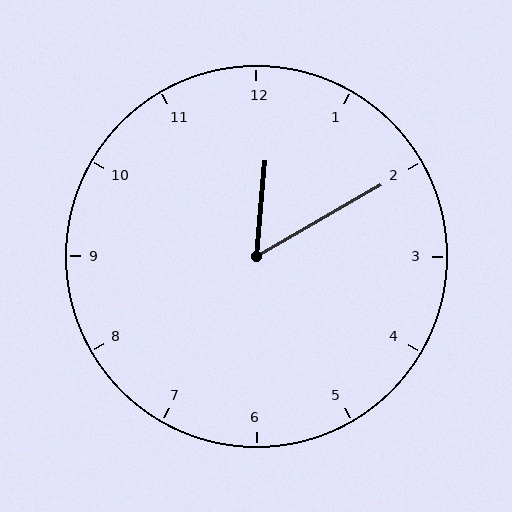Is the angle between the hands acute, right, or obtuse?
It is acute.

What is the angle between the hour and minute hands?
Approximately 55 degrees.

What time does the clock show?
12:10.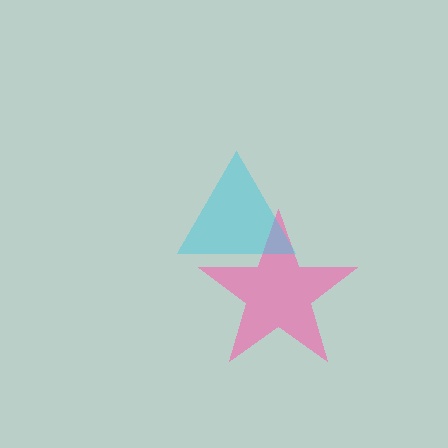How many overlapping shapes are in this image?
There are 2 overlapping shapes in the image.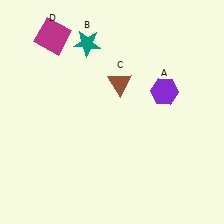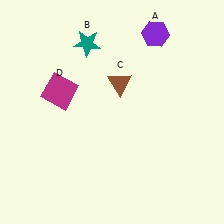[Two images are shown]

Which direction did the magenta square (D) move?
The magenta square (D) moved down.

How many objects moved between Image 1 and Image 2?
2 objects moved between the two images.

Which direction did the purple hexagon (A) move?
The purple hexagon (A) moved up.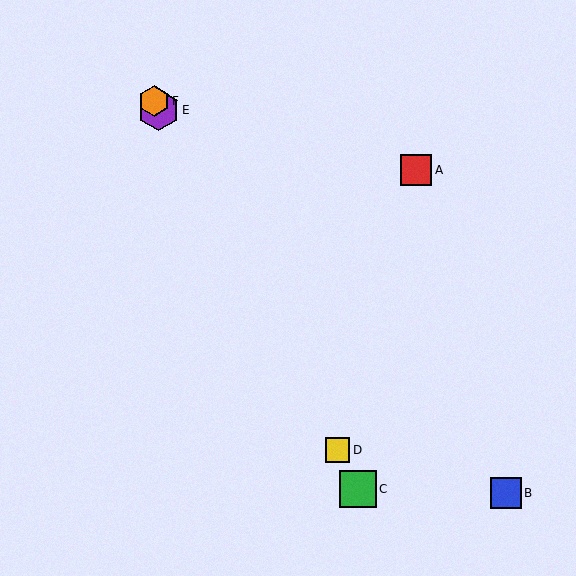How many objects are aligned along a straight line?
4 objects (C, D, E, F) are aligned along a straight line.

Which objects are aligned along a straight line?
Objects C, D, E, F are aligned along a straight line.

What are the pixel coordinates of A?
Object A is at (416, 170).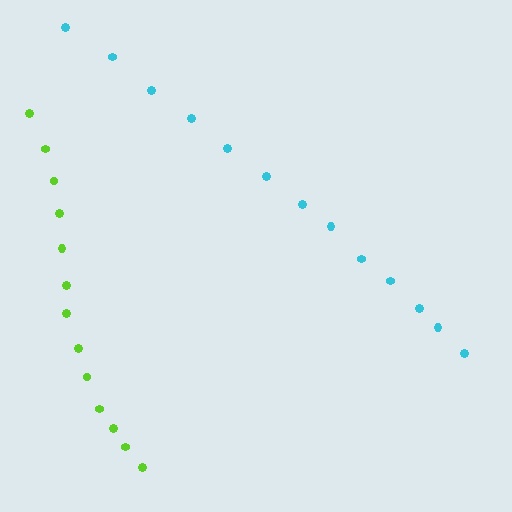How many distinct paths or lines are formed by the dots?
There are 2 distinct paths.